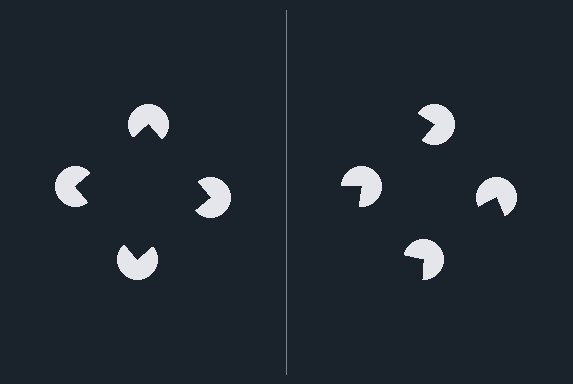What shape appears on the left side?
An illusory square.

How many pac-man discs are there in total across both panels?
8 — 4 on each side.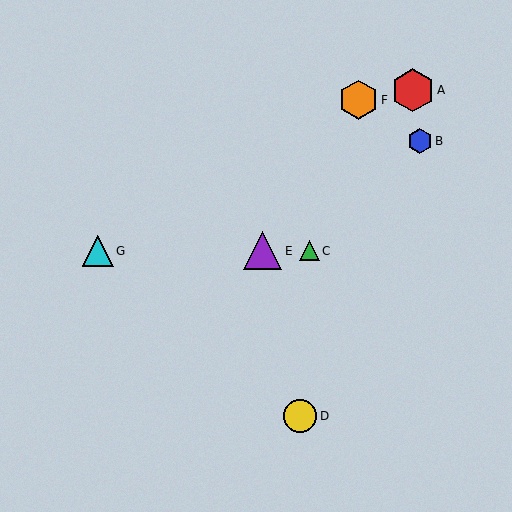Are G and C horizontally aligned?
Yes, both are at y≈251.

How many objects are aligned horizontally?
3 objects (C, E, G) are aligned horizontally.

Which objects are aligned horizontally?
Objects C, E, G are aligned horizontally.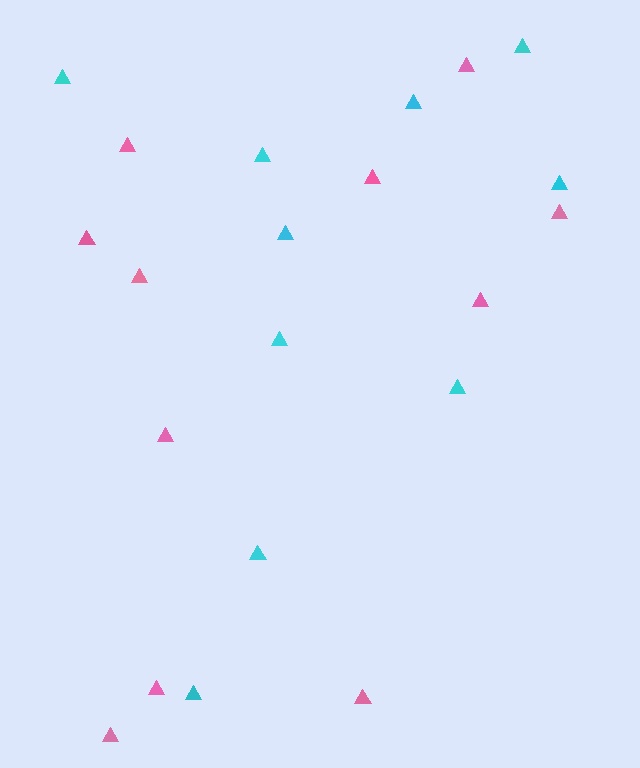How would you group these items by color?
There are 2 groups: one group of cyan triangles (10) and one group of pink triangles (11).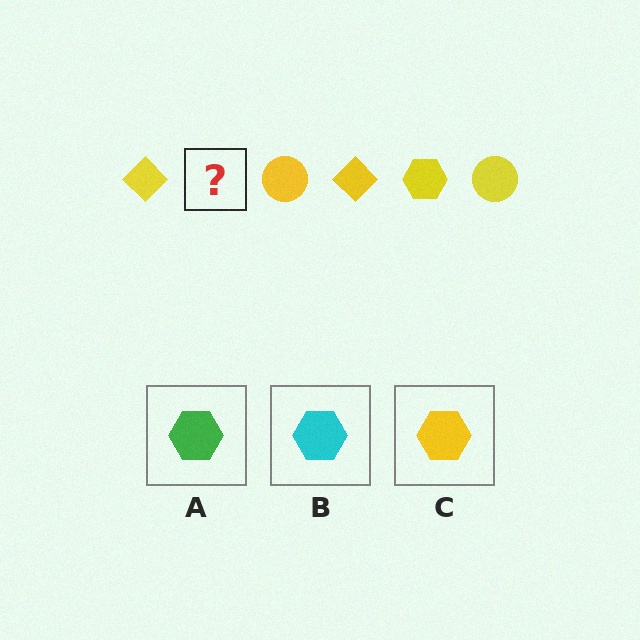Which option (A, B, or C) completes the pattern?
C.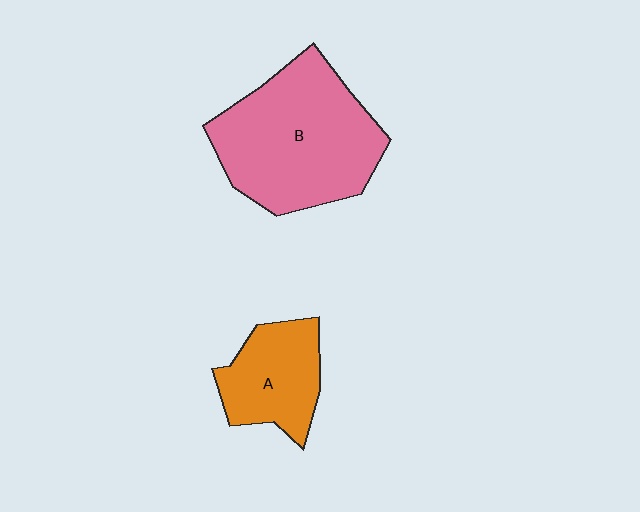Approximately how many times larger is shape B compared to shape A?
Approximately 2.0 times.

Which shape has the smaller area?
Shape A (orange).